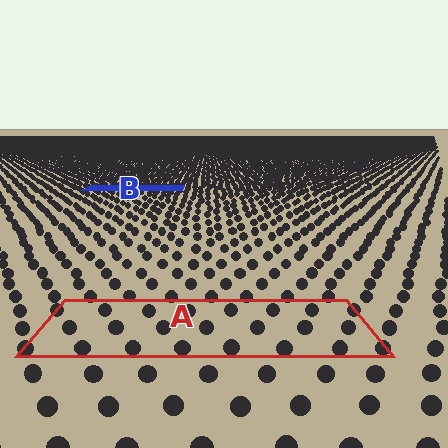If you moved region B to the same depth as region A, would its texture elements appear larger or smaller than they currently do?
They would appear larger. At a closer depth, the same texture elements are projected at a bigger on-screen size.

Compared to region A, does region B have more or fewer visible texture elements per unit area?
Region B has more texture elements per unit area — they are packed more densely because it is farther away.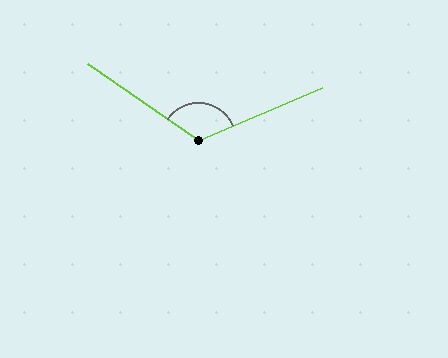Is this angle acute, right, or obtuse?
It is obtuse.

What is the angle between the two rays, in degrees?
Approximately 123 degrees.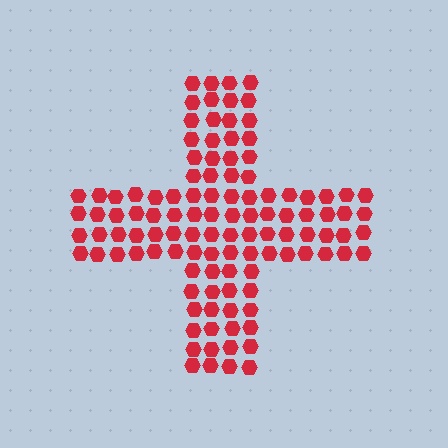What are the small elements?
The small elements are hexagons.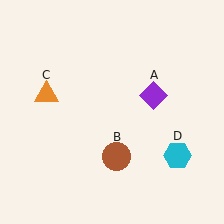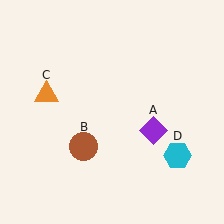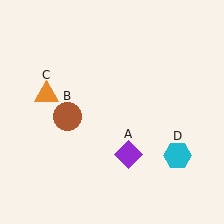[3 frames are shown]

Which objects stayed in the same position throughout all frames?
Orange triangle (object C) and cyan hexagon (object D) remained stationary.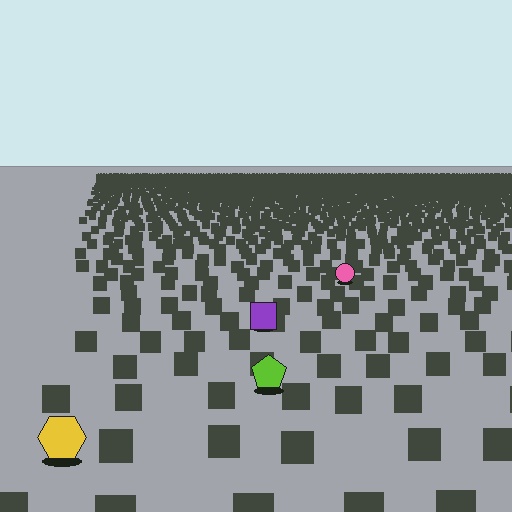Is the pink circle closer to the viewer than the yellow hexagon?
No. The yellow hexagon is closer — you can tell from the texture gradient: the ground texture is coarser near it.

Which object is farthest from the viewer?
The pink circle is farthest from the viewer. It appears smaller and the ground texture around it is denser.